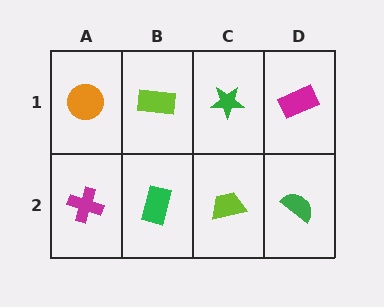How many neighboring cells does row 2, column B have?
3.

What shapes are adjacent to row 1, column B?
A green rectangle (row 2, column B), an orange circle (row 1, column A), a green star (row 1, column C).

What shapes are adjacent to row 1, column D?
A green semicircle (row 2, column D), a green star (row 1, column C).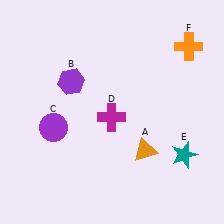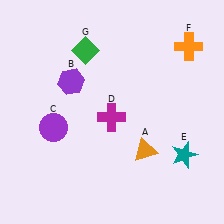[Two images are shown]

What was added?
A green diamond (G) was added in Image 2.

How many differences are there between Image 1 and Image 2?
There is 1 difference between the two images.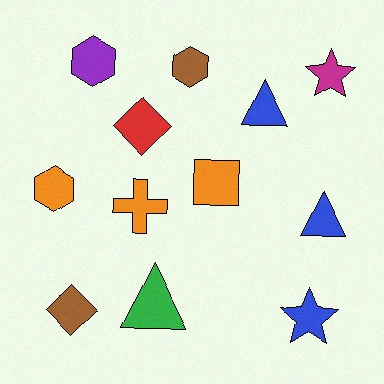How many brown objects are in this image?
There are 2 brown objects.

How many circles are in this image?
There are no circles.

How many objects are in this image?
There are 12 objects.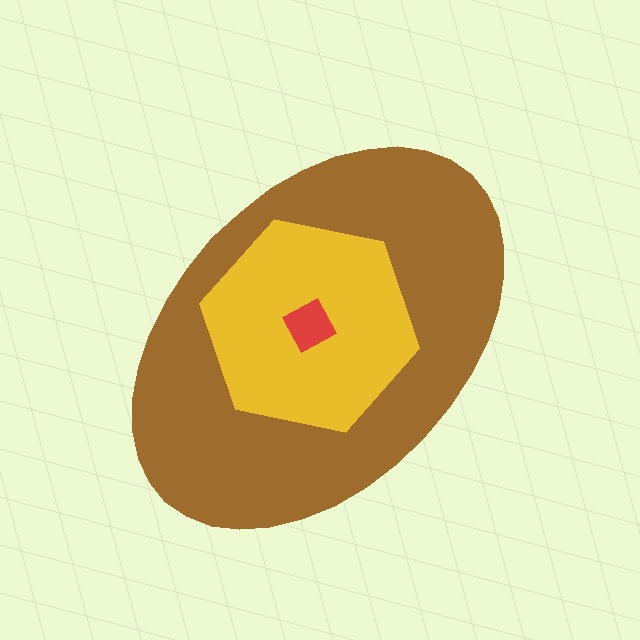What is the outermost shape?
The brown ellipse.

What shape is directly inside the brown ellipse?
The yellow hexagon.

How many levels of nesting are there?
3.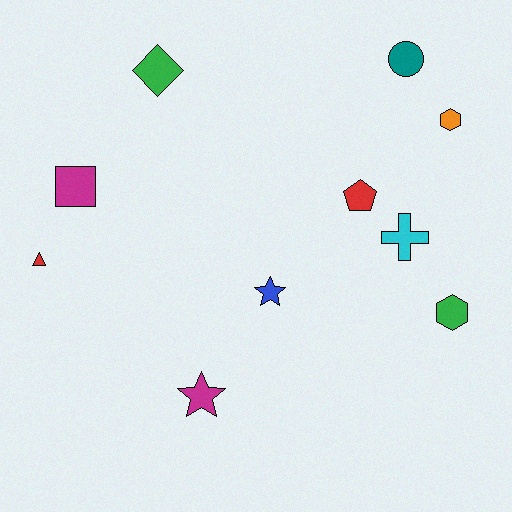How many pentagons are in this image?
There is 1 pentagon.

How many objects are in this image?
There are 10 objects.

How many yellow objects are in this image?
There are no yellow objects.